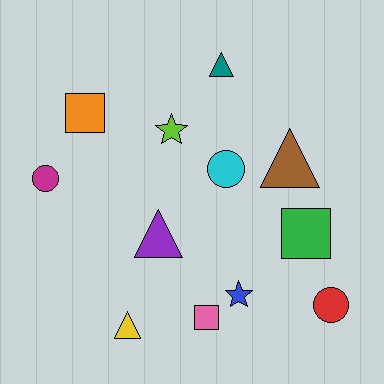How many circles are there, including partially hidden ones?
There are 3 circles.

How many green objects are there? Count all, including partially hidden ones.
There is 1 green object.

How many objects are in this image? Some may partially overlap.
There are 12 objects.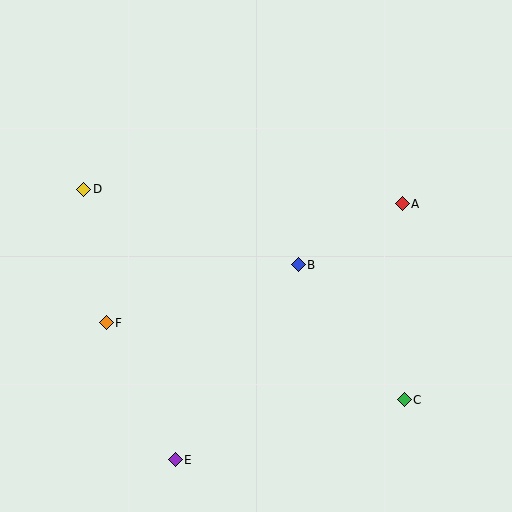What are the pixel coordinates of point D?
Point D is at (84, 189).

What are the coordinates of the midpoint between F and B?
The midpoint between F and B is at (202, 294).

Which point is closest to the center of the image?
Point B at (298, 265) is closest to the center.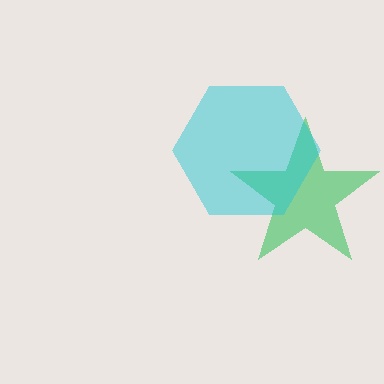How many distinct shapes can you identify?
There are 2 distinct shapes: a green star, a cyan hexagon.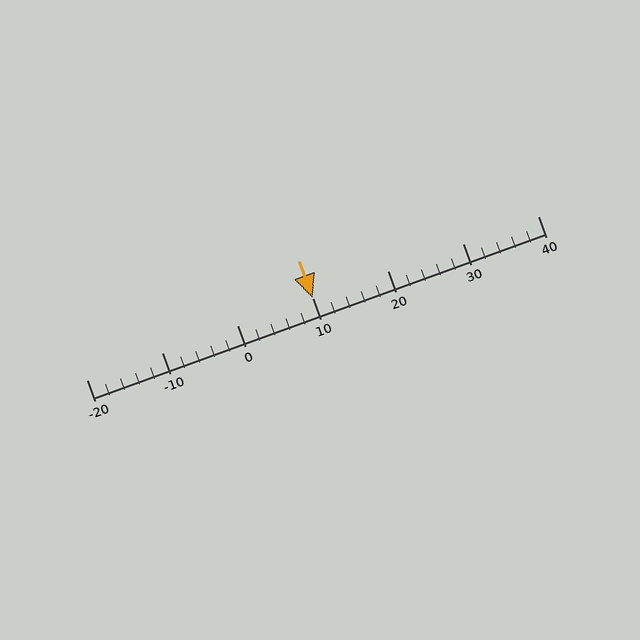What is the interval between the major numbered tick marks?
The major tick marks are spaced 10 units apart.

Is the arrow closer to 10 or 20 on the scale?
The arrow is closer to 10.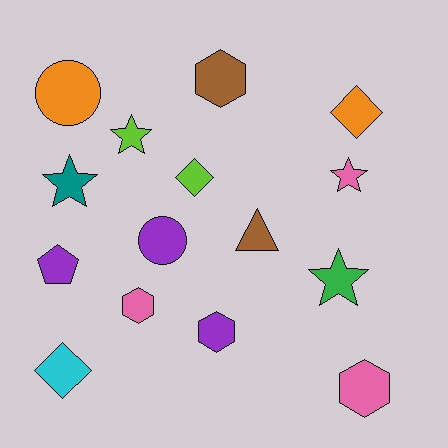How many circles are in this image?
There are 2 circles.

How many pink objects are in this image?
There are 3 pink objects.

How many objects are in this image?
There are 15 objects.